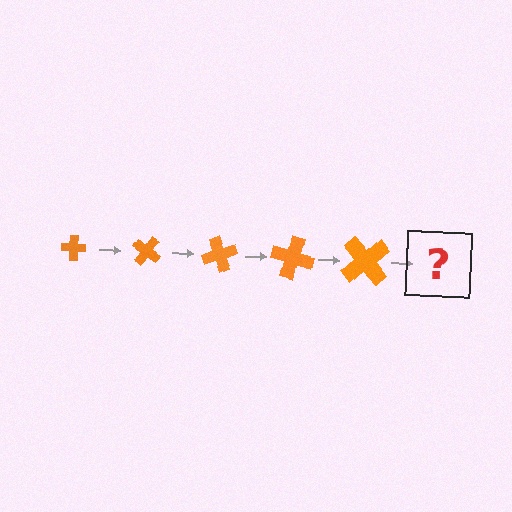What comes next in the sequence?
The next element should be a cross, larger than the previous one and rotated 175 degrees from the start.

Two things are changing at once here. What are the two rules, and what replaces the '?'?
The two rules are that the cross grows larger each step and it rotates 35 degrees each step. The '?' should be a cross, larger than the previous one and rotated 175 degrees from the start.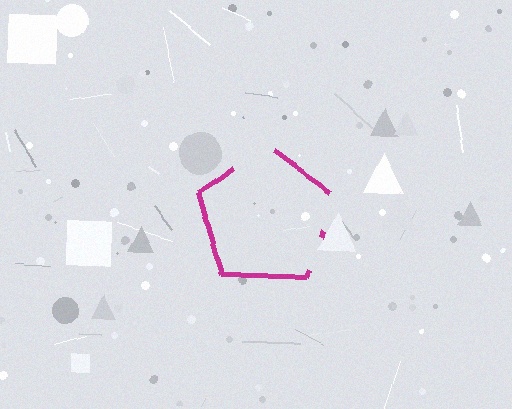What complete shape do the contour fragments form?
The contour fragments form a pentagon.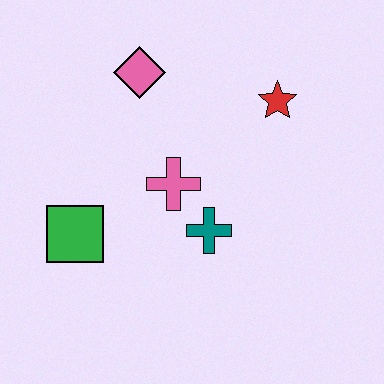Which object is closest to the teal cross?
The pink cross is closest to the teal cross.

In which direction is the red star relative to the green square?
The red star is to the right of the green square.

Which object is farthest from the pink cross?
The red star is farthest from the pink cross.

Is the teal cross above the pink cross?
No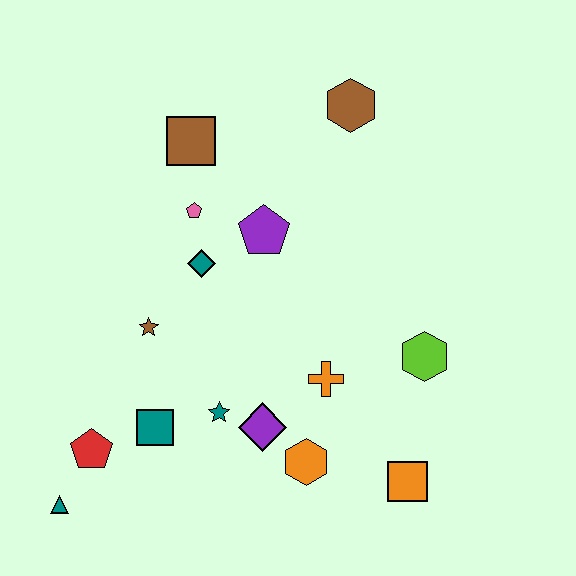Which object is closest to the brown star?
The teal diamond is closest to the brown star.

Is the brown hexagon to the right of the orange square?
No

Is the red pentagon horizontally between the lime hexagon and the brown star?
No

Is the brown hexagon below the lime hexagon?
No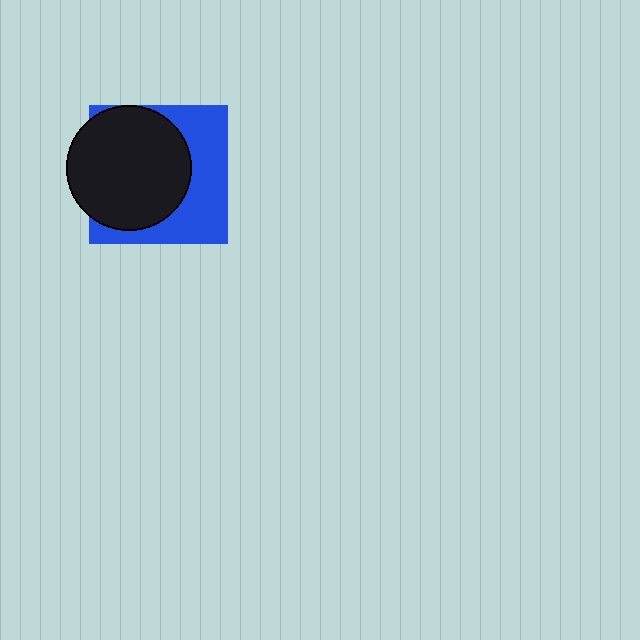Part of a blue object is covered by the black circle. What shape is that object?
It is a square.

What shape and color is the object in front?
The object in front is a black circle.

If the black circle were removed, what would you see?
You would see the complete blue square.